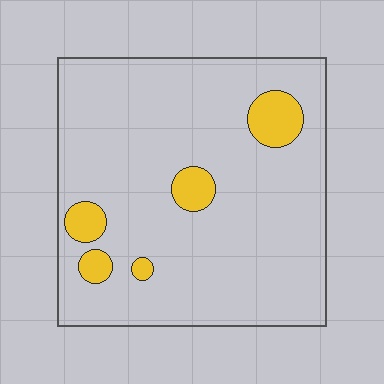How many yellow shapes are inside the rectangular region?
5.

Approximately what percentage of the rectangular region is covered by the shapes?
Approximately 10%.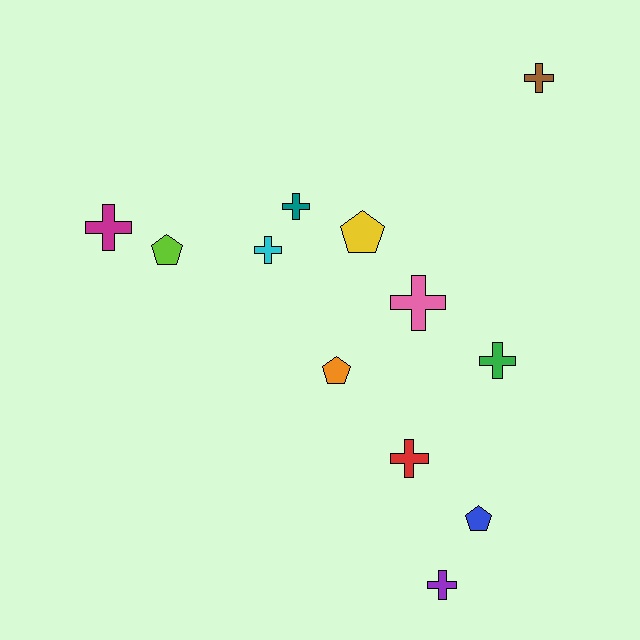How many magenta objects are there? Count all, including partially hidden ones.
There is 1 magenta object.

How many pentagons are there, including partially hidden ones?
There are 4 pentagons.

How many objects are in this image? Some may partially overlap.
There are 12 objects.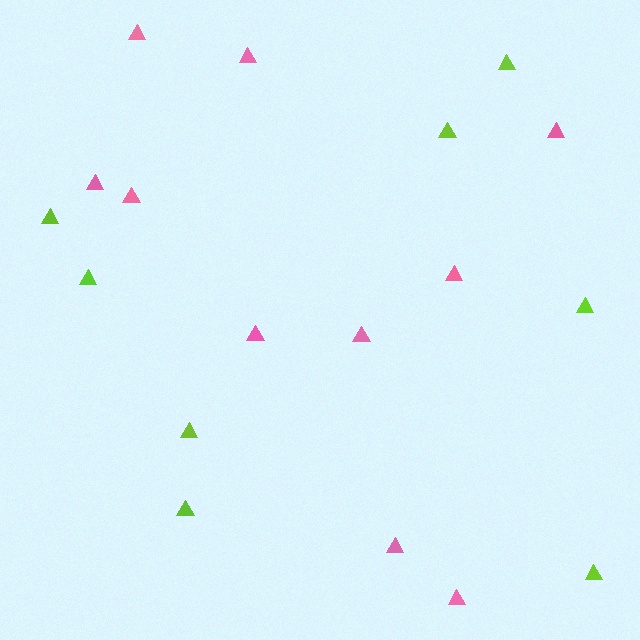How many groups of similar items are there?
There are 2 groups: one group of pink triangles (10) and one group of lime triangles (8).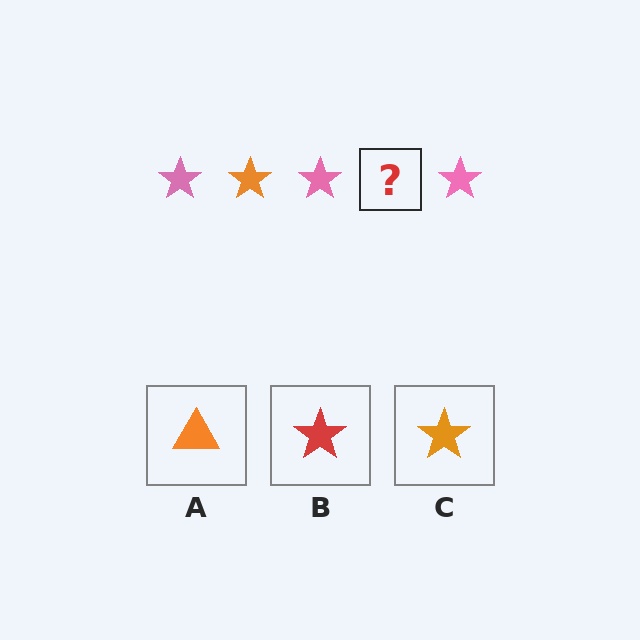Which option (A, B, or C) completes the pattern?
C.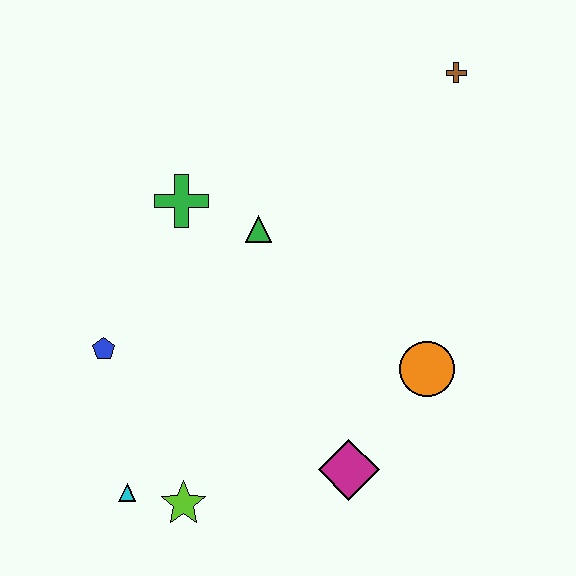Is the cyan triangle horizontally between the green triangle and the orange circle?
No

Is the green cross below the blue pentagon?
No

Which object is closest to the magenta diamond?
The orange circle is closest to the magenta diamond.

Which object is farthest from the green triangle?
The cyan triangle is farthest from the green triangle.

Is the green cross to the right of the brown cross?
No